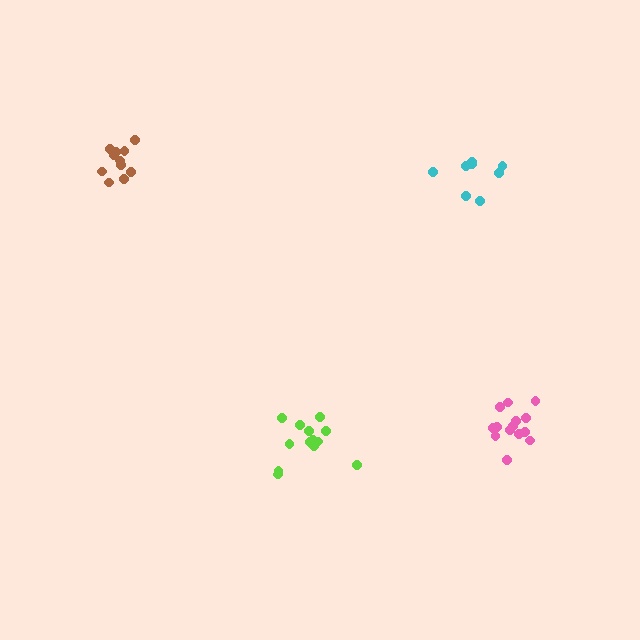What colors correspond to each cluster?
The clusters are colored: cyan, brown, lime, pink.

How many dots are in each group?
Group 1: 8 dots, Group 2: 11 dots, Group 3: 14 dots, Group 4: 14 dots (47 total).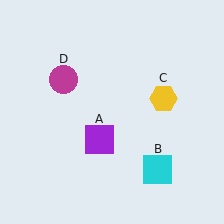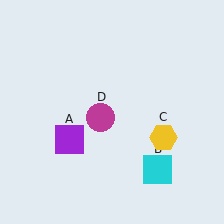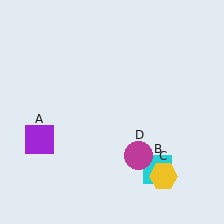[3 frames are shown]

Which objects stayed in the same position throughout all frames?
Cyan square (object B) remained stationary.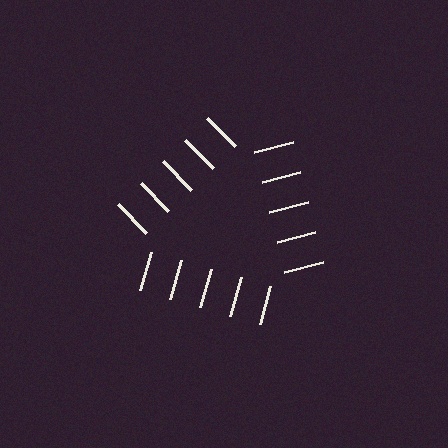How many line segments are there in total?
15 — 5 along each of the 3 edges.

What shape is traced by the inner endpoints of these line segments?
An illusory triangle — the line segments terminate on its edges but no continuous stroke is drawn.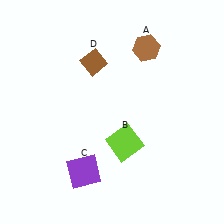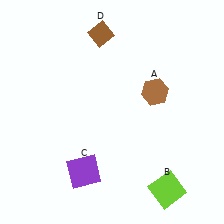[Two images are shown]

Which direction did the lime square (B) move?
The lime square (B) moved down.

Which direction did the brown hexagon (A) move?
The brown hexagon (A) moved down.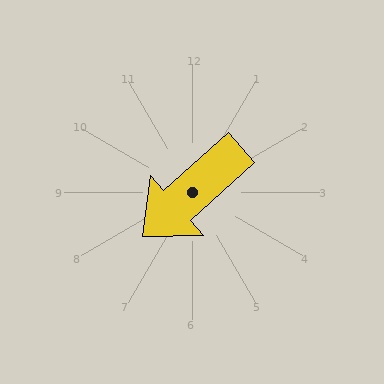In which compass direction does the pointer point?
Southwest.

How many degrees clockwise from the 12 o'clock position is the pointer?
Approximately 228 degrees.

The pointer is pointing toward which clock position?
Roughly 8 o'clock.